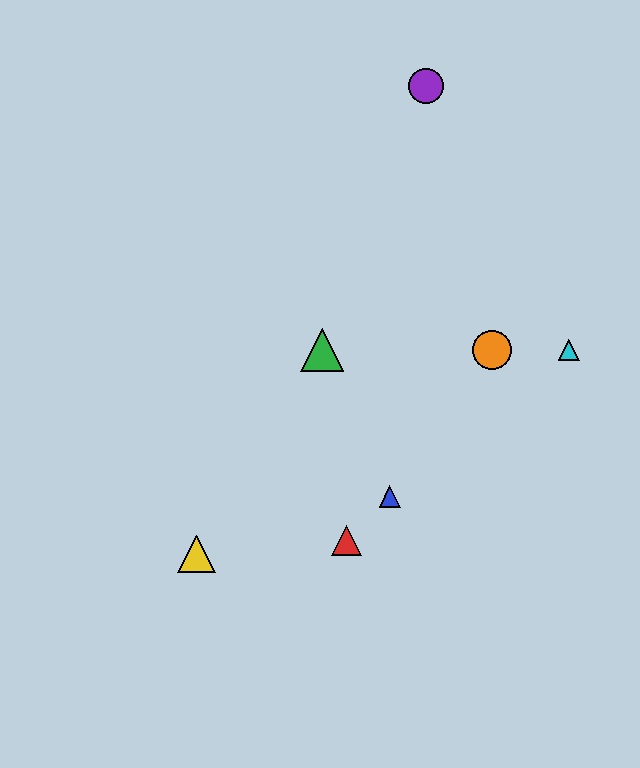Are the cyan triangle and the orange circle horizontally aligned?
Yes, both are at y≈350.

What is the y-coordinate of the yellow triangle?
The yellow triangle is at y≈554.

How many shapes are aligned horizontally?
3 shapes (the green triangle, the orange circle, the cyan triangle) are aligned horizontally.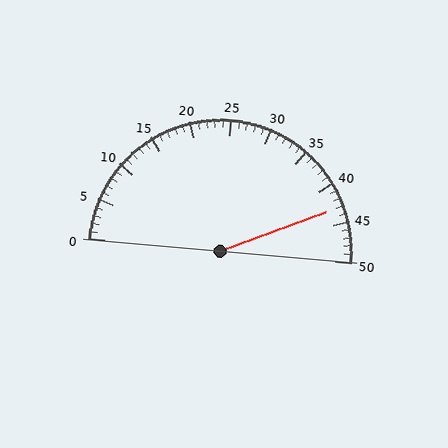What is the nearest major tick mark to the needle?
The nearest major tick mark is 45.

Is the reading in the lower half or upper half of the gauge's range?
The reading is in the upper half of the range (0 to 50).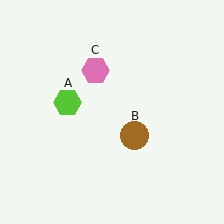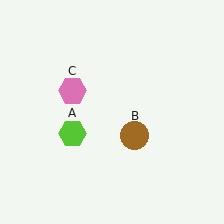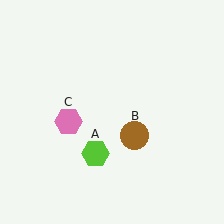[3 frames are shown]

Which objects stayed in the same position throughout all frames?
Brown circle (object B) remained stationary.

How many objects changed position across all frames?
2 objects changed position: lime hexagon (object A), pink hexagon (object C).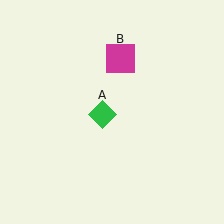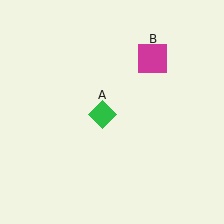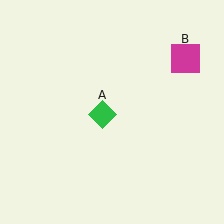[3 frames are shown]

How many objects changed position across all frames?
1 object changed position: magenta square (object B).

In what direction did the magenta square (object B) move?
The magenta square (object B) moved right.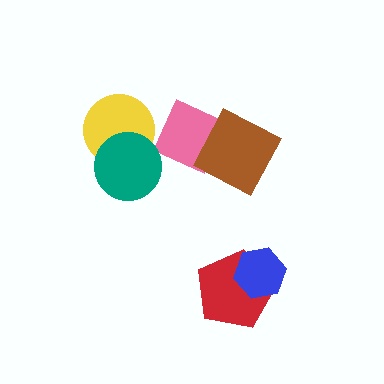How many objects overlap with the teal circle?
1 object overlaps with the teal circle.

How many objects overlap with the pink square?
1 object overlaps with the pink square.